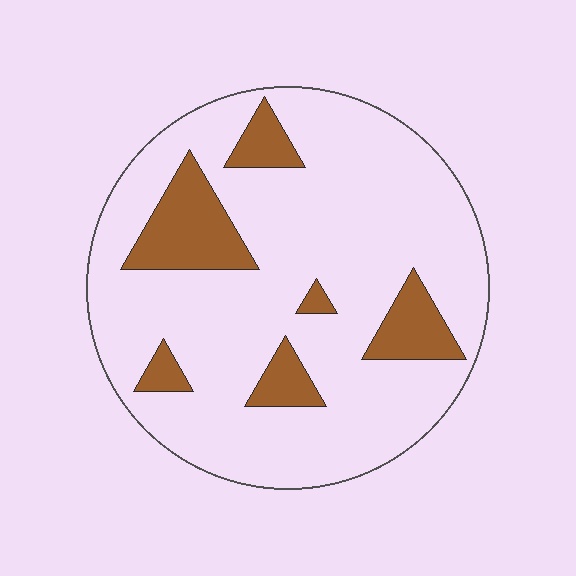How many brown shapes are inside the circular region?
6.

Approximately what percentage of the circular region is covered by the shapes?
Approximately 15%.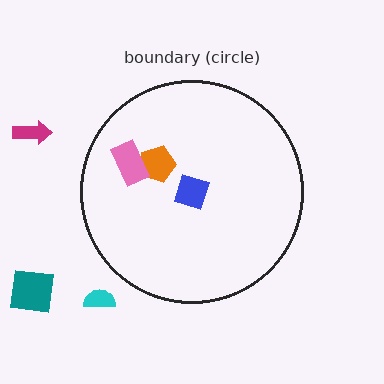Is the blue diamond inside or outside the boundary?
Inside.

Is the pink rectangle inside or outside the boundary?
Inside.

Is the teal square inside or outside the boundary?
Outside.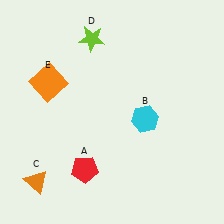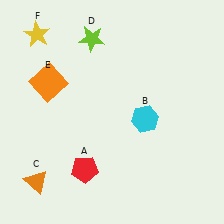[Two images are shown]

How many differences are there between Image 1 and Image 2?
There is 1 difference between the two images.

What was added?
A yellow star (F) was added in Image 2.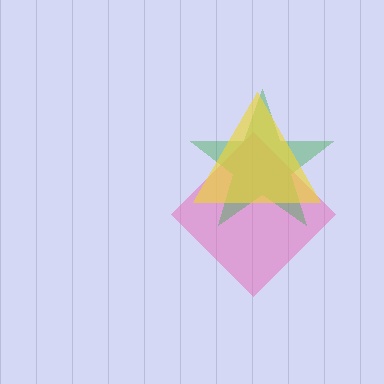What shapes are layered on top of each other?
The layered shapes are: a pink diamond, a green star, a yellow triangle.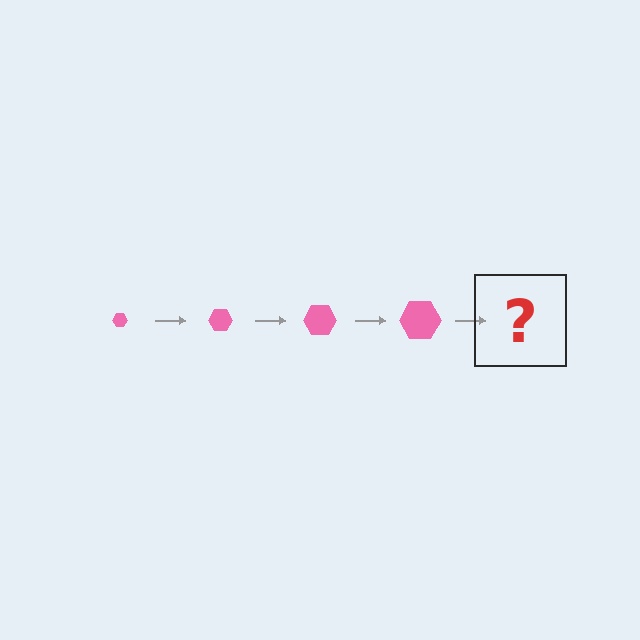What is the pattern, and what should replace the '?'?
The pattern is that the hexagon gets progressively larger each step. The '?' should be a pink hexagon, larger than the previous one.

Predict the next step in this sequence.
The next step is a pink hexagon, larger than the previous one.